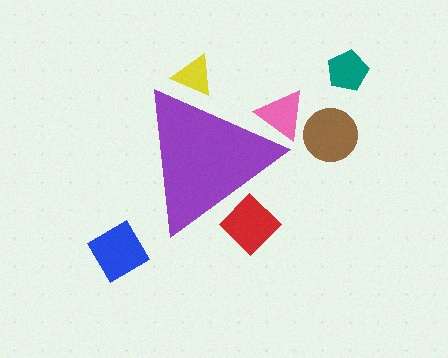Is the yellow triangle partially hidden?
Yes, the yellow triangle is partially hidden behind the purple triangle.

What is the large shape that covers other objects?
A purple triangle.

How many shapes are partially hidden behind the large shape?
3 shapes are partially hidden.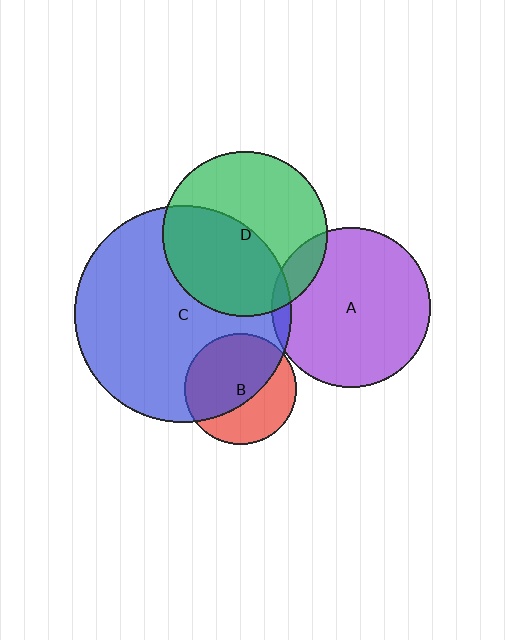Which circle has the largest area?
Circle C (blue).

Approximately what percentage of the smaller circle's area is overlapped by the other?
Approximately 60%.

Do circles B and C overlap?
Yes.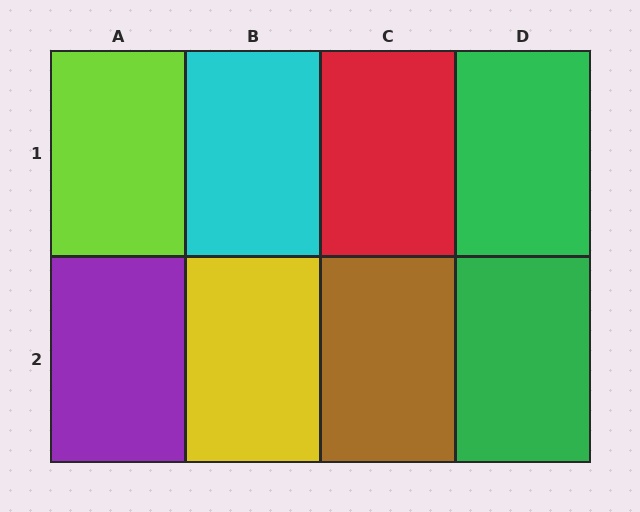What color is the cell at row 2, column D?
Green.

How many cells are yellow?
1 cell is yellow.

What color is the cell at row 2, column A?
Purple.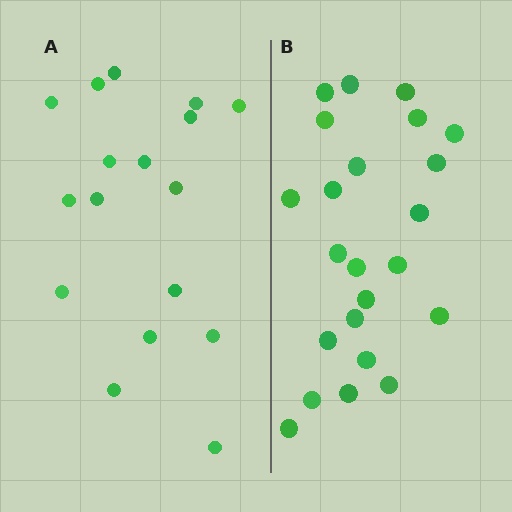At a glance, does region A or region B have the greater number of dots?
Region B (the right region) has more dots.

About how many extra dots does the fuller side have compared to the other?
Region B has about 6 more dots than region A.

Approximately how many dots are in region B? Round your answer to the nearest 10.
About 20 dots. (The exact count is 23, which rounds to 20.)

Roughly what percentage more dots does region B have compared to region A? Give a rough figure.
About 35% more.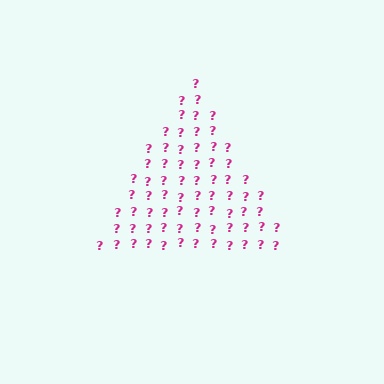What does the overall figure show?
The overall figure shows a triangle.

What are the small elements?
The small elements are question marks.